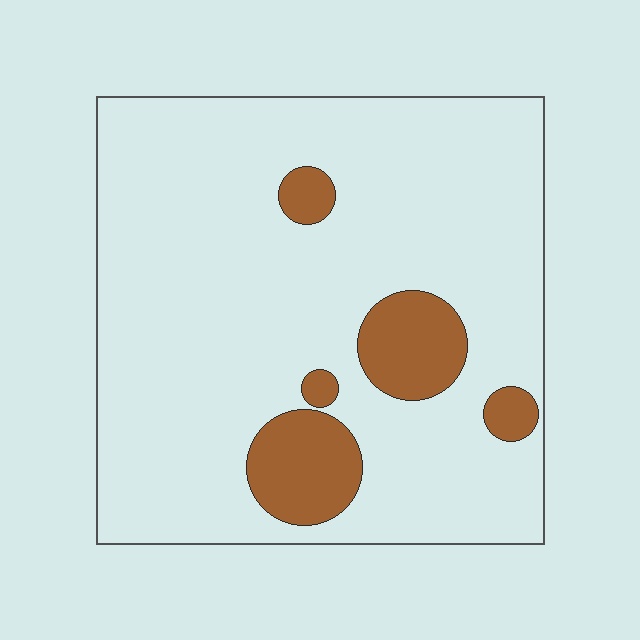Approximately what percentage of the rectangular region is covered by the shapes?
Approximately 15%.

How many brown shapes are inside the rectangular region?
5.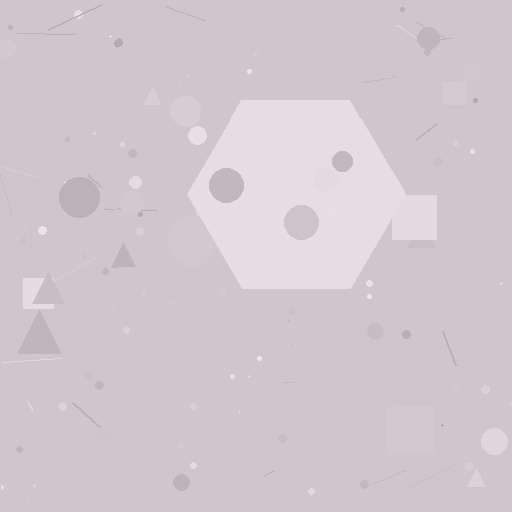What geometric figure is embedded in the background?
A hexagon is embedded in the background.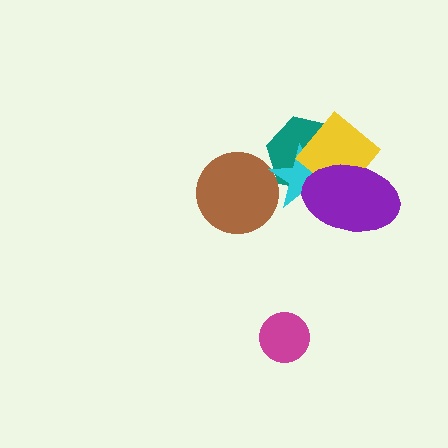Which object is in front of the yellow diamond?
The purple ellipse is in front of the yellow diamond.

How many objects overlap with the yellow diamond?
3 objects overlap with the yellow diamond.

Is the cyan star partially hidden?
Yes, it is partially covered by another shape.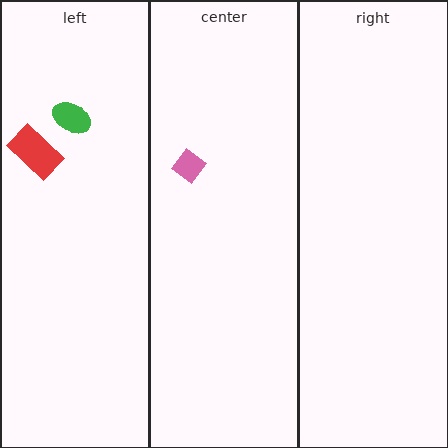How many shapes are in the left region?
2.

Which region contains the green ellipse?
The left region.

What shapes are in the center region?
The pink diamond.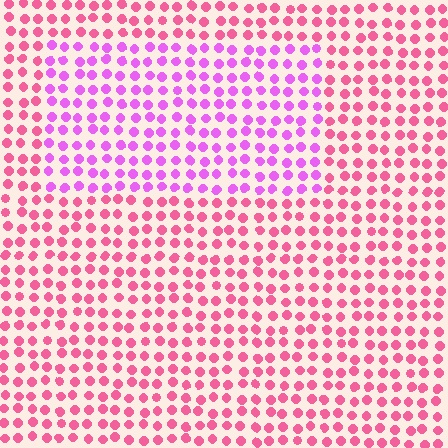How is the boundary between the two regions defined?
The boundary is defined purely by a slight shift in hue (about 40 degrees). Spacing, size, and orientation are identical on both sides.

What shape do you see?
I see a rectangle.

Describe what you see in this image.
The image is filled with small pink elements in a uniform arrangement. A rectangle-shaped region is visible where the elements are tinted to a slightly different hue, forming a subtle color boundary.